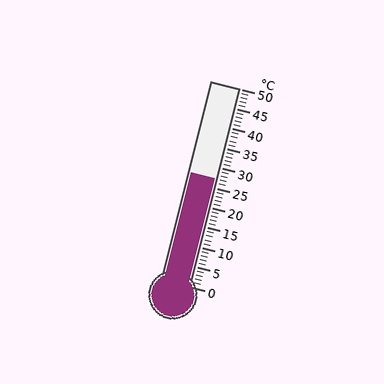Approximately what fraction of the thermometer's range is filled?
The thermometer is filled to approximately 55% of its range.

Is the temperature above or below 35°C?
The temperature is below 35°C.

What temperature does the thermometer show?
The thermometer shows approximately 27°C.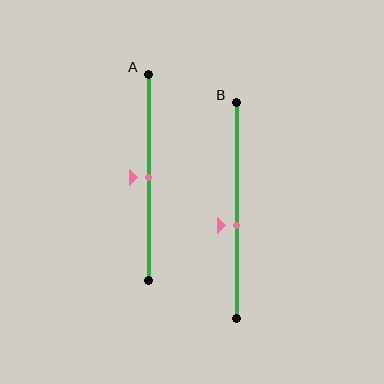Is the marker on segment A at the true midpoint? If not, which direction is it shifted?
Yes, the marker on segment A is at the true midpoint.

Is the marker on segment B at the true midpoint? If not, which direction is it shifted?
No, the marker on segment B is shifted downward by about 7% of the segment length.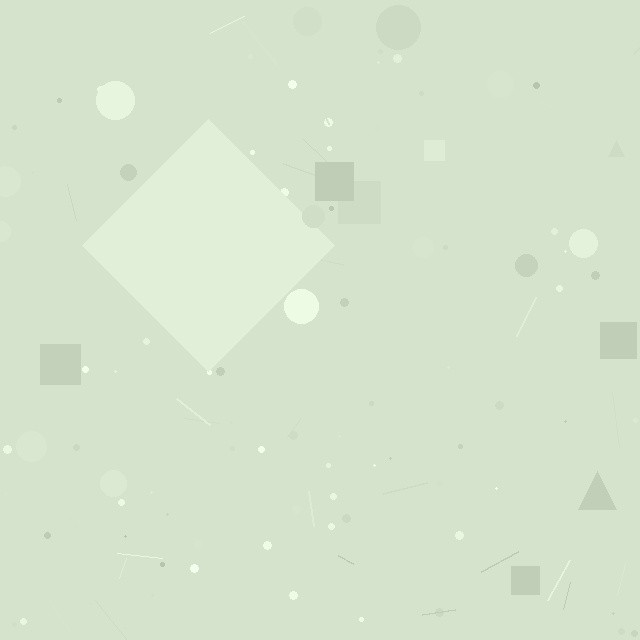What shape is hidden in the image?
A diamond is hidden in the image.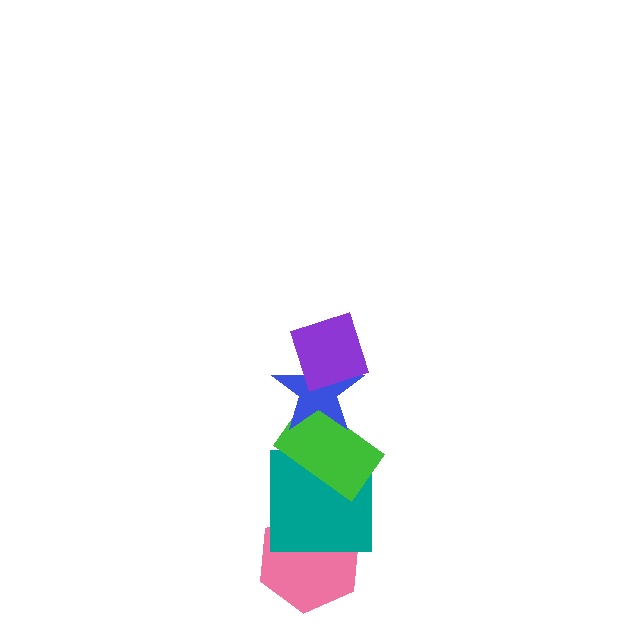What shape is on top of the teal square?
The green rectangle is on top of the teal square.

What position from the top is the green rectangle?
The green rectangle is 3rd from the top.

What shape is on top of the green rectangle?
The blue star is on top of the green rectangle.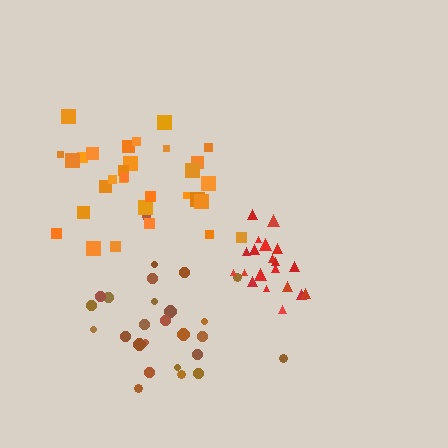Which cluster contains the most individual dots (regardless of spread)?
Orange (31).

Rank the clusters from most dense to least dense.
red, orange, brown.